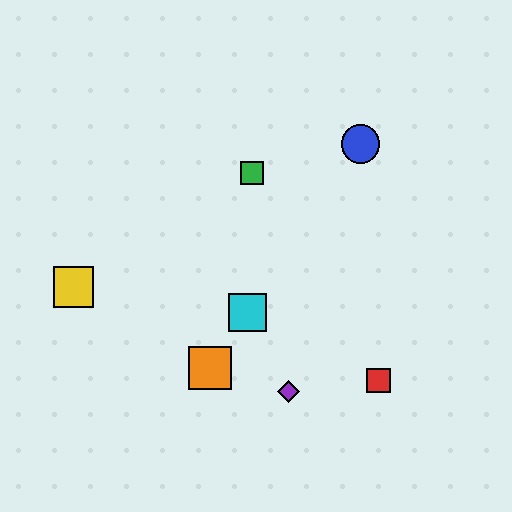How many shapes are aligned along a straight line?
3 shapes (the blue circle, the orange square, the cyan square) are aligned along a straight line.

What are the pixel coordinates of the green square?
The green square is at (252, 173).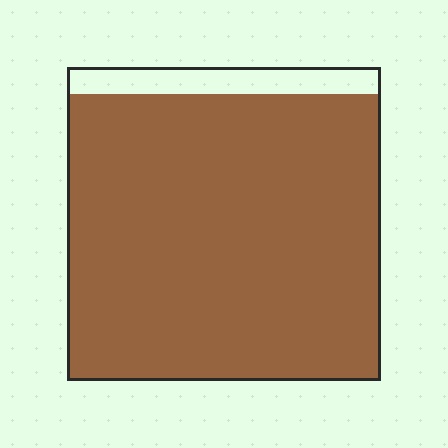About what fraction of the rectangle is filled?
About nine tenths (9/10).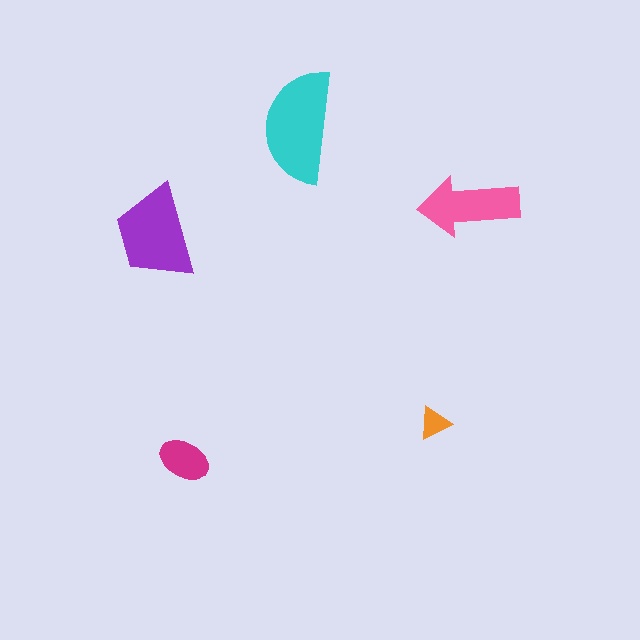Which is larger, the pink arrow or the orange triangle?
The pink arrow.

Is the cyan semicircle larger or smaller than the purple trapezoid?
Larger.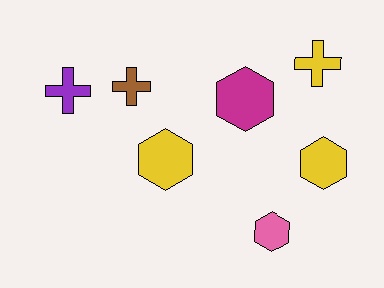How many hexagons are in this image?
There are 4 hexagons.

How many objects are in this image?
There are 7 objects.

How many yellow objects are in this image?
There are 3 yellow objects.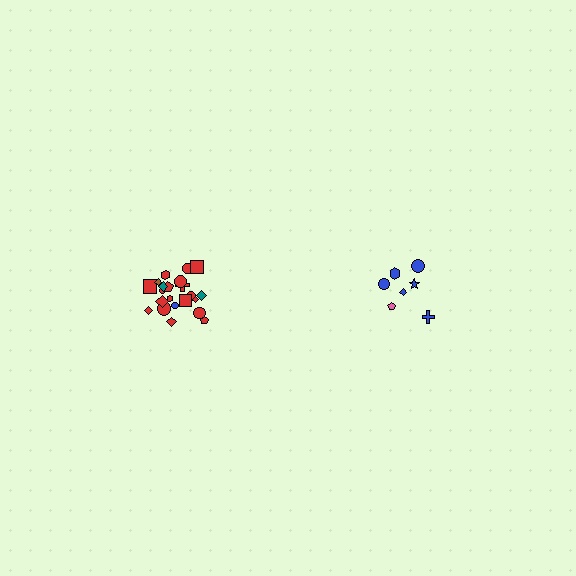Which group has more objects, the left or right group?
The left group.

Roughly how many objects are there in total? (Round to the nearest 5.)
Roughly 30 objects in total.